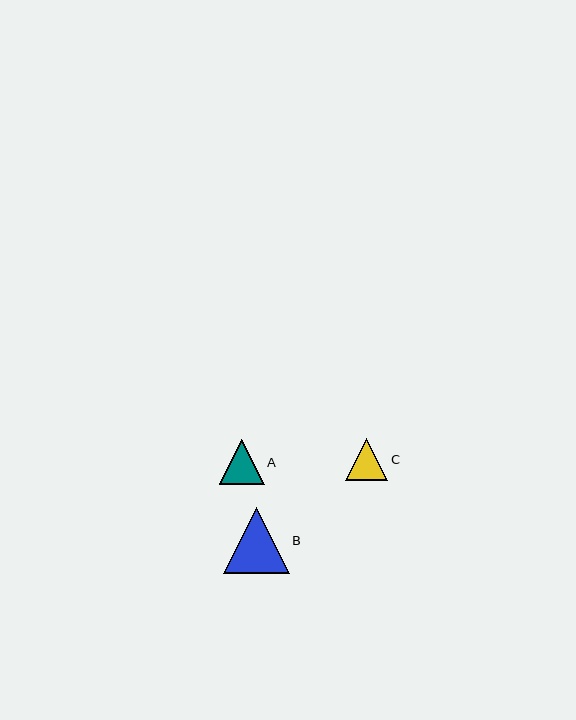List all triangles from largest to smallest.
From largest to smallest: B, A, C.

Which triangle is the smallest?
Triangle C is the smallest with a size of approximately 42 pixels.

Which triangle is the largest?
Triangle B is the largest with a size of approximately 66 pixels.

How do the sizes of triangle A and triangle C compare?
Triangle A and triangle C are approximately the same size.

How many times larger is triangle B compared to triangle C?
Triangle B is approximately 1.6 times the size of triangle C.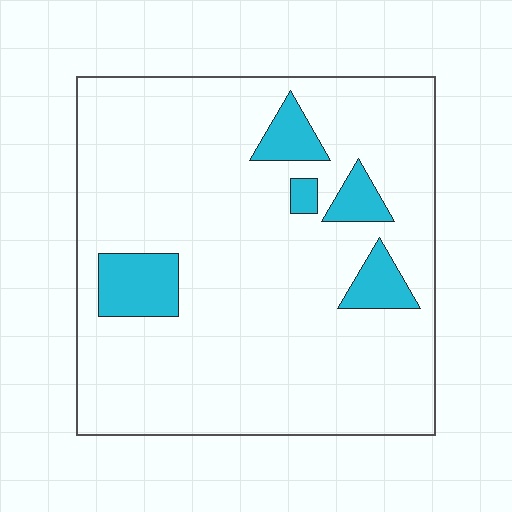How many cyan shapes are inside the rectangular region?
5.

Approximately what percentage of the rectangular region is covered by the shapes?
Approximately 10%.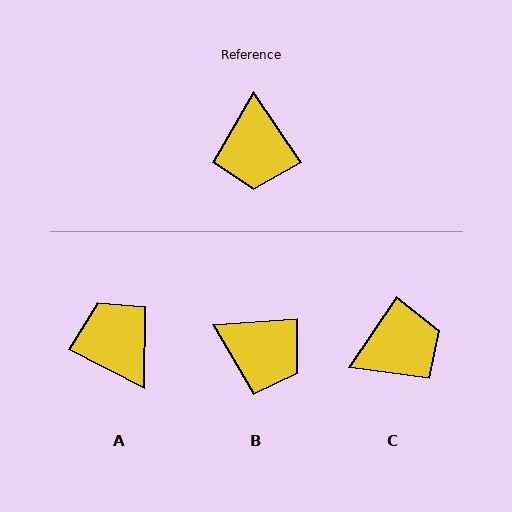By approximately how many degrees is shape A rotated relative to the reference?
Approximately 151 degrees clockwise.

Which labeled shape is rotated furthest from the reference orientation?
A, about 151 degrees away.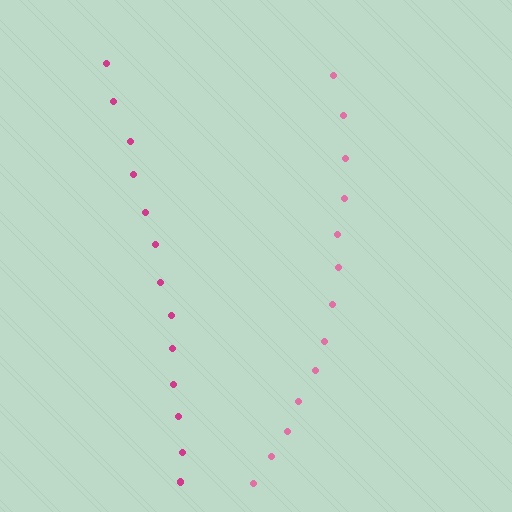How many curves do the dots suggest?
There are 2 distinct paths.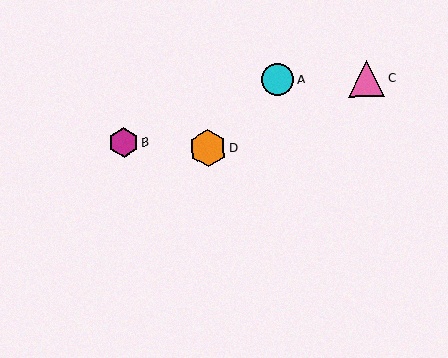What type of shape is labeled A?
Shape A is a cyan circle.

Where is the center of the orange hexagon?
The center of the orange hexagon is at (208, 148).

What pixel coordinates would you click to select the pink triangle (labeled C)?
Click at (367, 78) to select the pink triangle C.